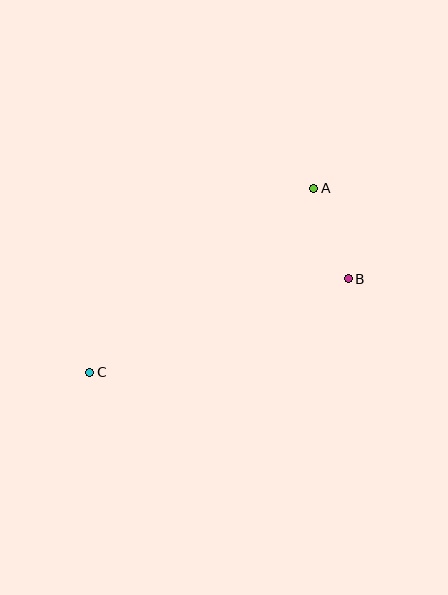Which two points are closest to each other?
Points A and B are closest to each other.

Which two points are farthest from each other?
Points A and C are farthest from each other.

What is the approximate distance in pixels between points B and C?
The distance between B and C is approximately 275 pixels.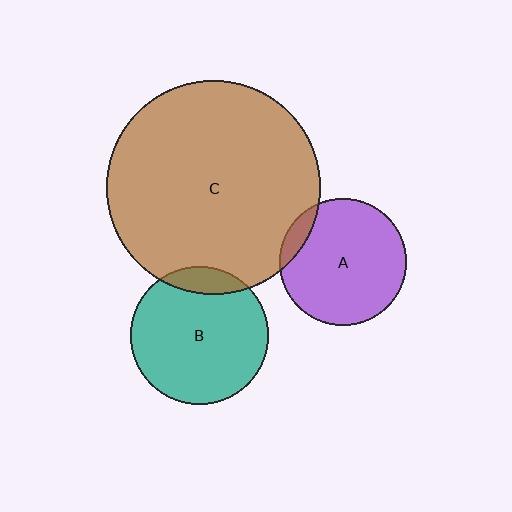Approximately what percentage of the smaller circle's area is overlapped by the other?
Approximately 10%.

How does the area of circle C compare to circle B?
Approximately 2.4 times.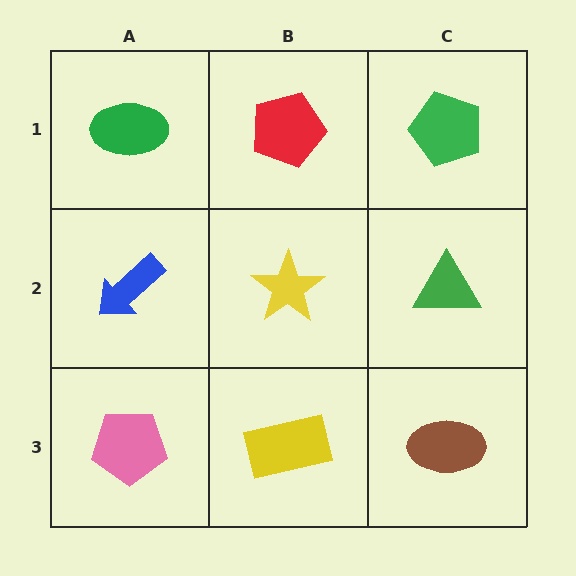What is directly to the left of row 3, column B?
A pink pentagon.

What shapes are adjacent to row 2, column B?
A red pentagon (row 1, column B), a yellow rectangle (row 3, column B), a blue arrow (row 2, column A), a green triangle (row 2, column C).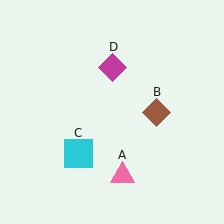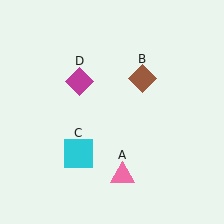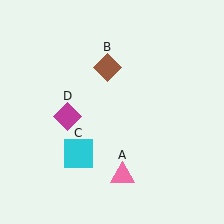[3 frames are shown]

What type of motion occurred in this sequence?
The brown diamond (object B), magenta diamond (object D) rotated counterclockwise around the center of the scene.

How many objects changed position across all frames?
2 objects changed position: brown diamond (object B), magenta diamond (object D).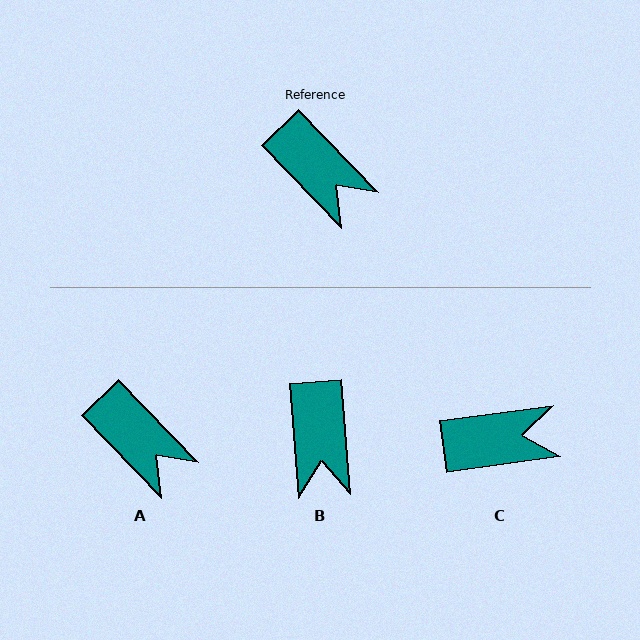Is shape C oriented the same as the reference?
No, it is off by about 53 degrees.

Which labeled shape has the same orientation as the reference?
A.